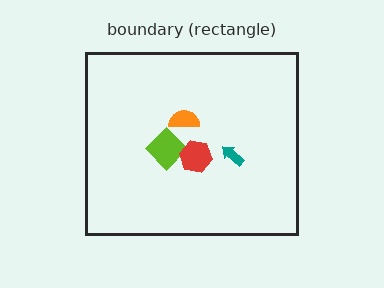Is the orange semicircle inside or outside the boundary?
Inside.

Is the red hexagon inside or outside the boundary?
Inside.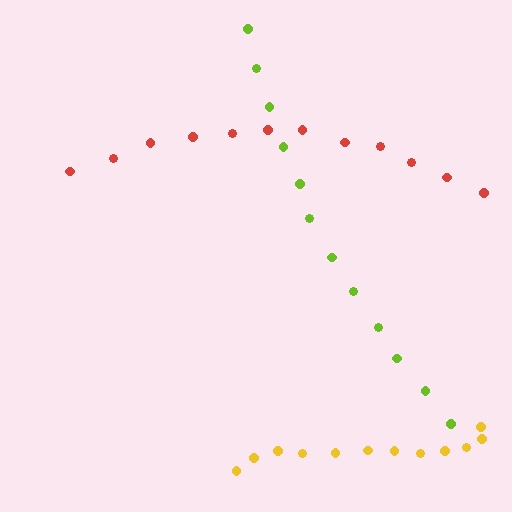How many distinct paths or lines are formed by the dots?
There are 3 distinct paths.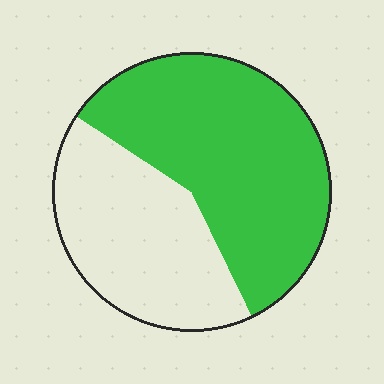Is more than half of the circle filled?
Yes.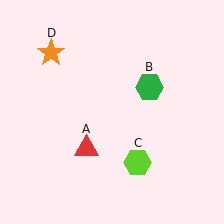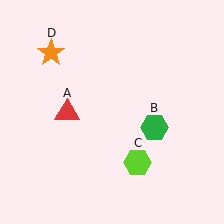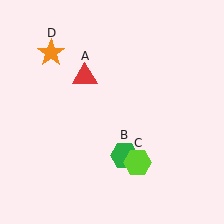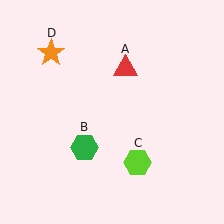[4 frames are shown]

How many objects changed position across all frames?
2 objects changed position: red triangle (object A), green hexagon (object B).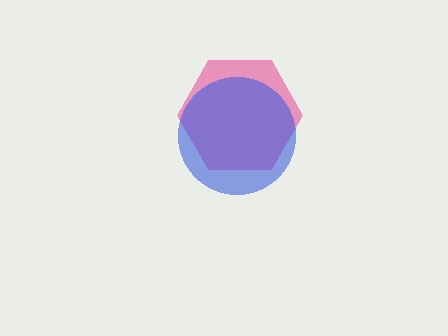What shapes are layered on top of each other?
The layered shapes are: a pink hexagon, a blue circle.